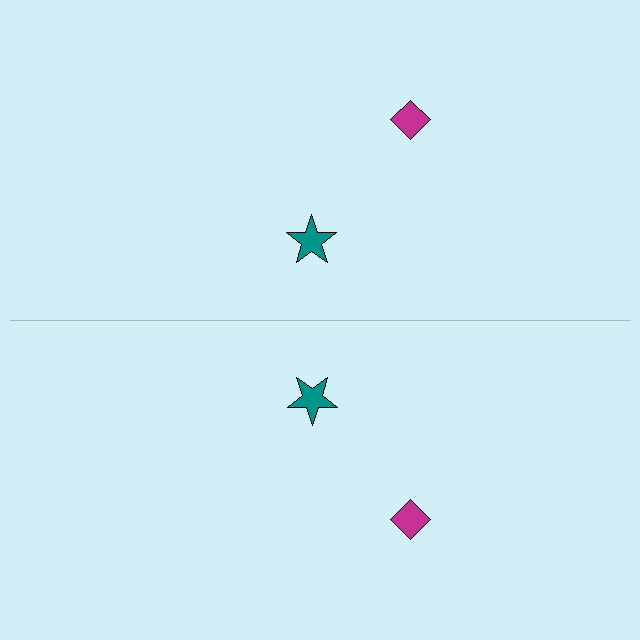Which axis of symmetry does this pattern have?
The pattern has a horizontal axis of symmetry running through the center of the image.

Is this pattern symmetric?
Yes, this pattern has bilateral (reflection) symmetry.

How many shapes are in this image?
There are 4 shapes in this image.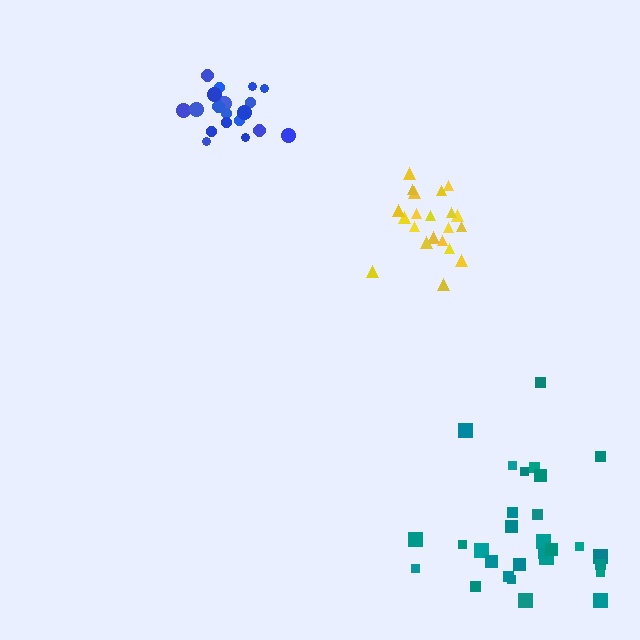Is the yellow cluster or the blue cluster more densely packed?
Yellow.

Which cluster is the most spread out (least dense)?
Teal.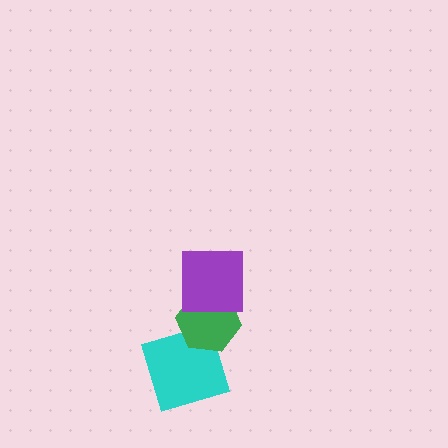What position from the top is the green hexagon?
The green hexagon is 2nd from the top.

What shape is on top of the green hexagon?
The purple square is on top of the green hexagon.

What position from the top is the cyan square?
The cyan square is 3rd from the top.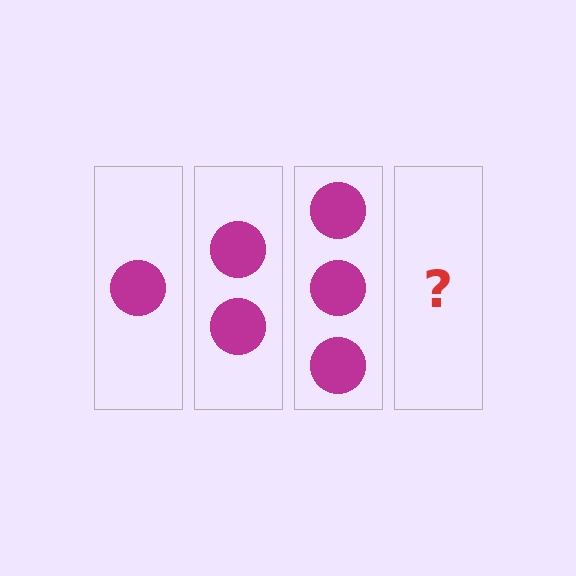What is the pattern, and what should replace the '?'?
The pattern is that each step adds one more circle. The '?' should be 4 circles.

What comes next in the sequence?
The next element should be 4 circles.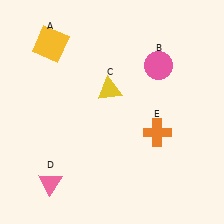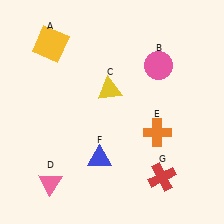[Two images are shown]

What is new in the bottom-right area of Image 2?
A red cross (G) was added in the bottom-right area of Image 2.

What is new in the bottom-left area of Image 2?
A blue triangle (F) was added in the bottom-left area of Image 2.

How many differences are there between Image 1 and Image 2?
There are 2 differences between the two images.